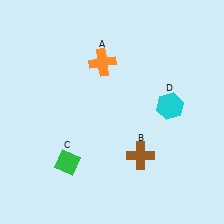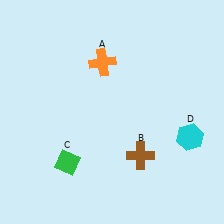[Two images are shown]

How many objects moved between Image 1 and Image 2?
1 object moved between the two images.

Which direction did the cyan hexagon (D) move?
The cyan hexagon (D) moved down.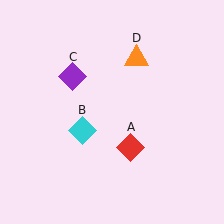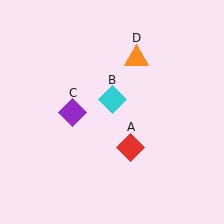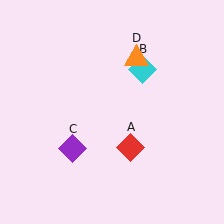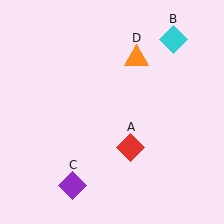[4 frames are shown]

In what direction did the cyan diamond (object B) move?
The cyan diamond (object B) moved up and to the right.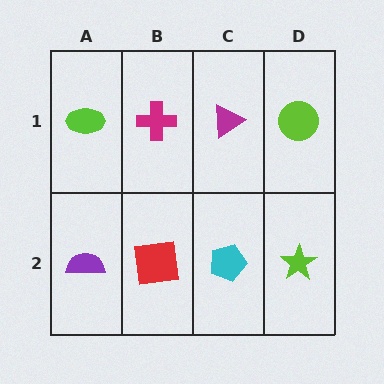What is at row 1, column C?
A magenta triangle.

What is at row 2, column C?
A cyan pentagon.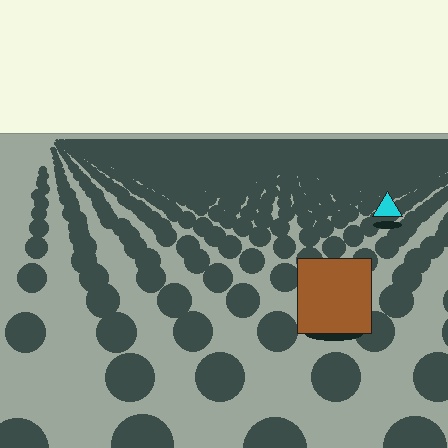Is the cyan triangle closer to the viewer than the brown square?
No. The brown square is closer — you can tell from the texture gradient: the ground texture is coarser near it.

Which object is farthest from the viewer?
The cyan triangle is farthest from the viewer. It appears smaller and the ground texture around it is denser.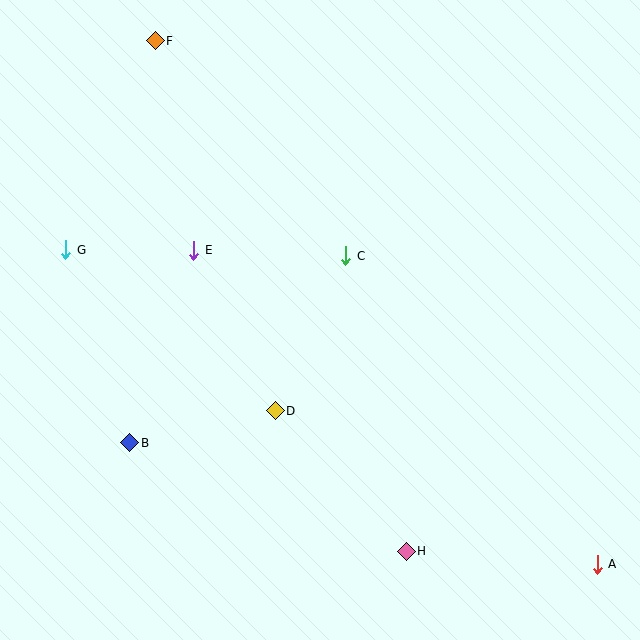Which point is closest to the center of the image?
Point C at (346, 256) is closest to the center.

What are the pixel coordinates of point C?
Point C is at (346, 256).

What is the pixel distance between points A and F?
The distance between A and F is 685 pixels.